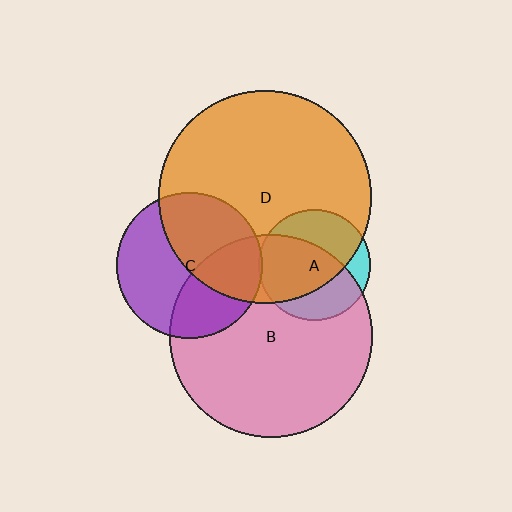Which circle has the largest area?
Circle D (orange).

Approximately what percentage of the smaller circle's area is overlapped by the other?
Approximately 20%.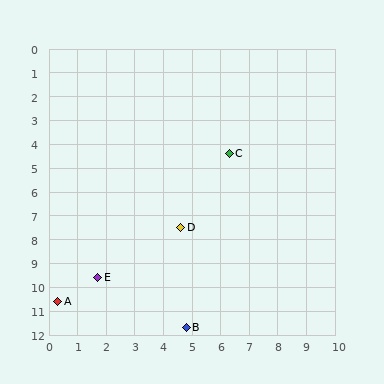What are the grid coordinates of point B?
Point B is at approximately (4.8, 11.7).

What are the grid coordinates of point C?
Point C is at approximately (6.3, 4.4).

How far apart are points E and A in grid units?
Points E and A are about 1.7 grid units apart.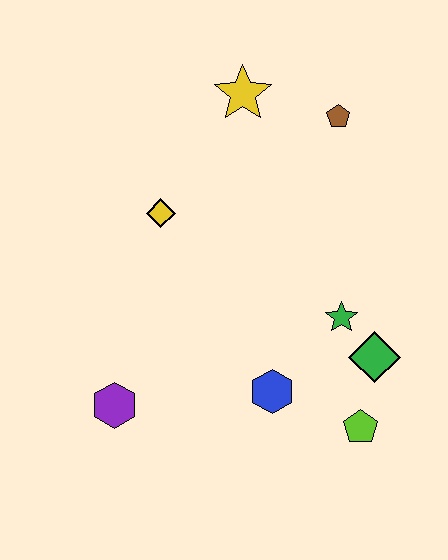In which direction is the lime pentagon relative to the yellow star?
The lime pentagon is below the yellow star.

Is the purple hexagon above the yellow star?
No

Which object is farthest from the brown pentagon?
The purple hexagon is farthest from the brown pentagon.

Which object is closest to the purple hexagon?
The blue hexagon is closest to the purple hexagon.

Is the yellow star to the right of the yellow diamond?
Yes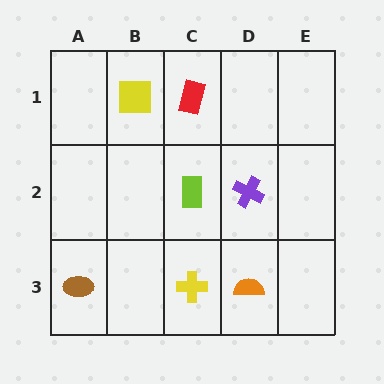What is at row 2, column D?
A purple cross.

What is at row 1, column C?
A red rectangle.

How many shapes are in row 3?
3 shapes.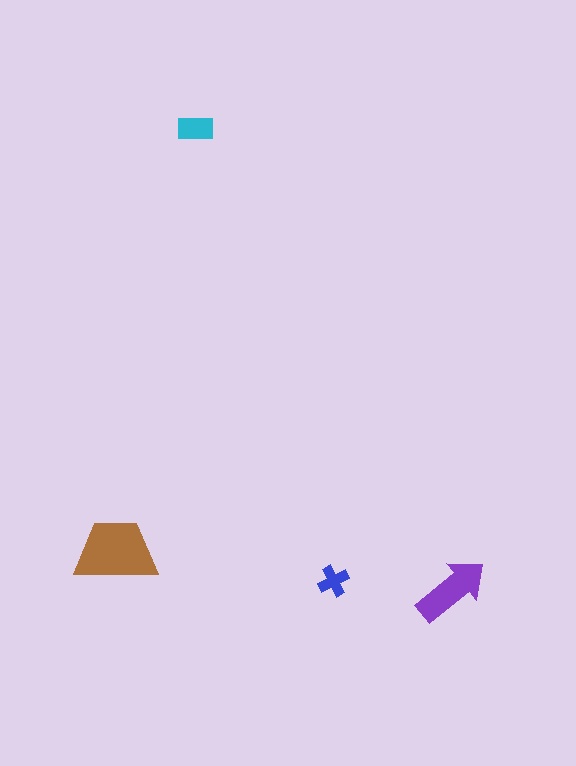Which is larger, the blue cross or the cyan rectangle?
The cyan rectangle.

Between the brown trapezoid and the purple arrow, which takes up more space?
The brown trapezoid.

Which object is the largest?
The brown trapezoid.